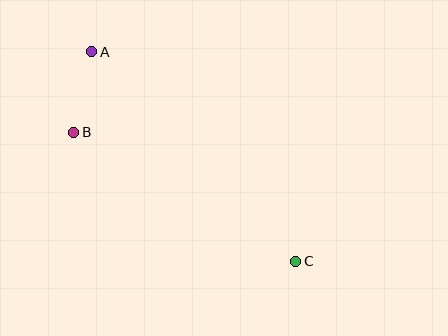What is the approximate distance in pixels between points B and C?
The distance between B and C is approximately 257 pixels.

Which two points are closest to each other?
Points A and B are closest to each other.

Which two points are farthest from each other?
Points A and C are farthest from each other.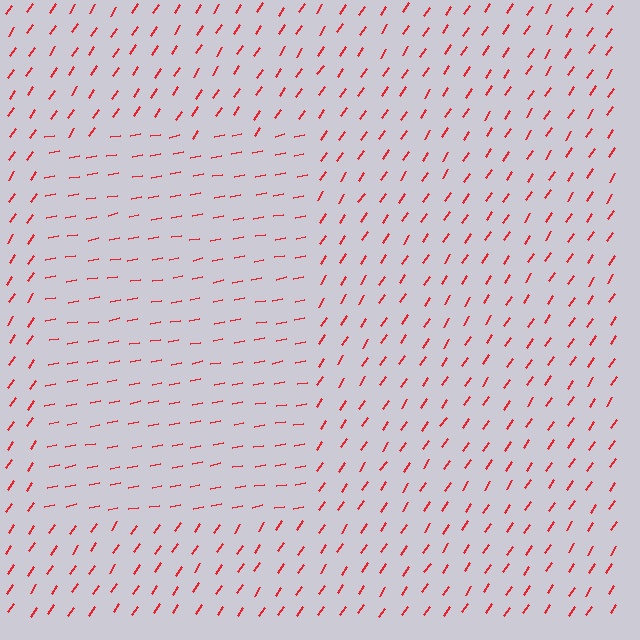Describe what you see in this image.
The image is filled with small red line segments. A rectangle region in the image has lines oriented differently from the surrounding lines, creating a visible texture boundary.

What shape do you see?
I see a rectangle.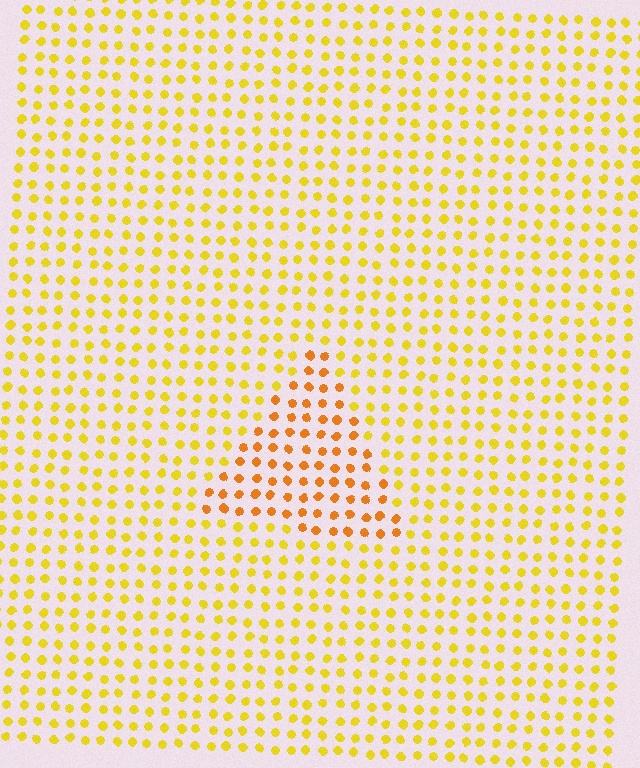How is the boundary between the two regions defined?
The boundary is defined purely by a slight shift in hue (about 27 degrees). Spacing, size, and orientation are identical on both sides.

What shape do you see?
I see a triangle.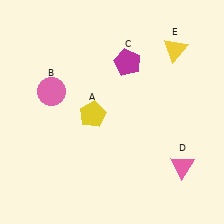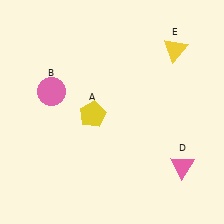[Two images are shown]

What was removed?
The magenta pentagon (C) was removed in Image 2.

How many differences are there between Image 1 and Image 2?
There is 1 difference between the two images.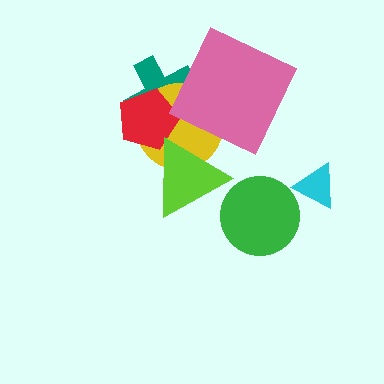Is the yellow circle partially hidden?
Yes, it is partially covered by another shape.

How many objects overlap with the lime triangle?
2 objects overlap with the lime triangle.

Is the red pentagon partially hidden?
Yes, it is partially covered by another shape.